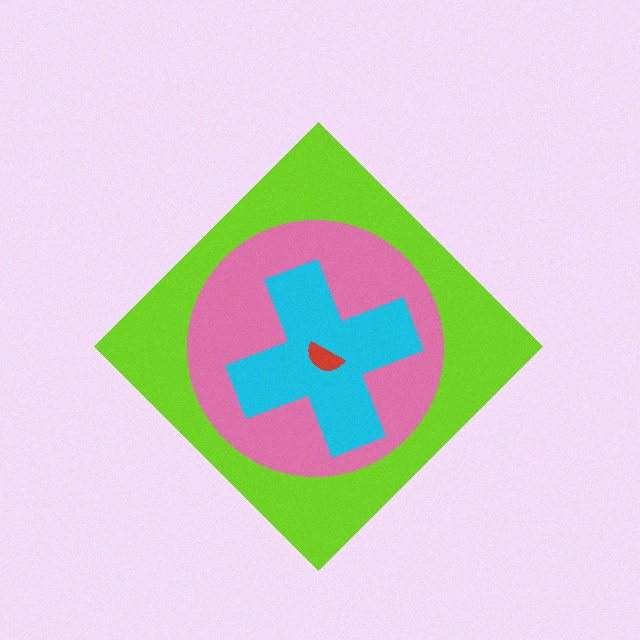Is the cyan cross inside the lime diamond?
Yes.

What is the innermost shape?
The red semicircle.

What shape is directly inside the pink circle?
The cyan cross.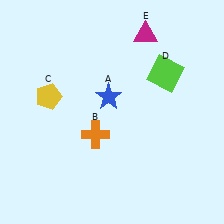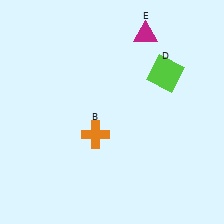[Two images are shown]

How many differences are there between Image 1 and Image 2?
There are 2 differences between the two images.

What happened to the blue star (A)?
The blue star (A) was removed in Image 2. It was in the top-left area of Image 1.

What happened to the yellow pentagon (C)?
The yellow pentagon (C) was removed in Image 2. It was in the top-left area of Image 1.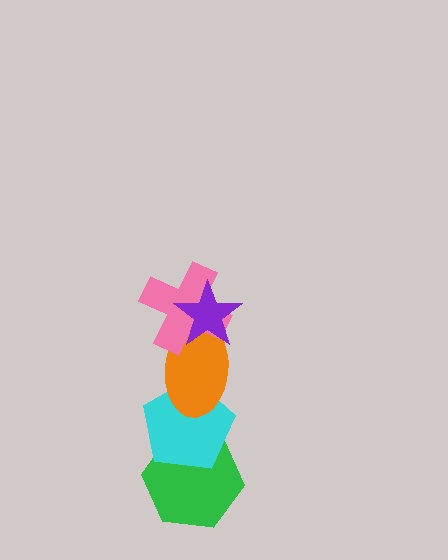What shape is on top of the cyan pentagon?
The orange ellipse is on top of the cyan pentagon.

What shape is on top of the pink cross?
The purple star is on top of the pink cross.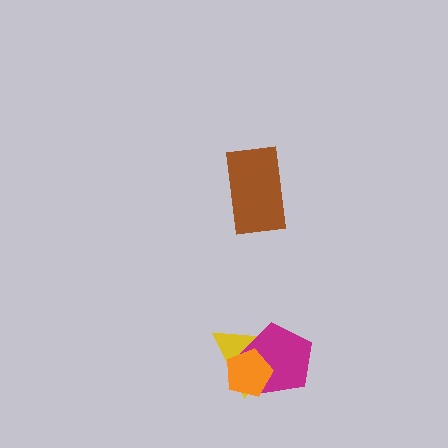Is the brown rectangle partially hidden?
No, no other shape covers it.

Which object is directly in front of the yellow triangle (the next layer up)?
The magenta pentagon is directly in front of the yellow triangle.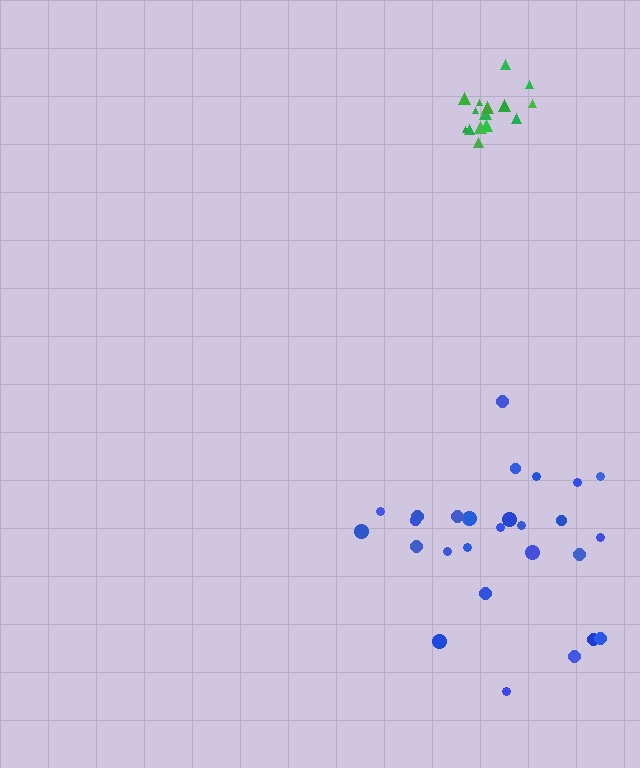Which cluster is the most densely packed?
Green.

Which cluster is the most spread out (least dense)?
Blue.